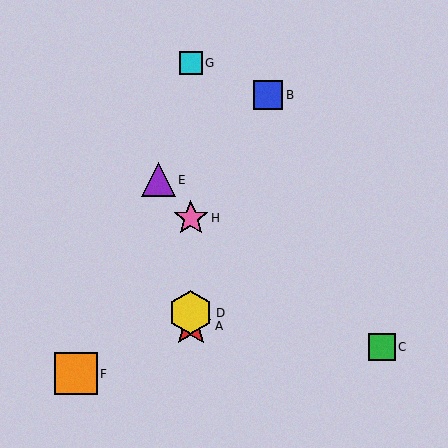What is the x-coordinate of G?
Object G is at x≈191.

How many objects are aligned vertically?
4 objects (A, D, G, H) are aligned vertically.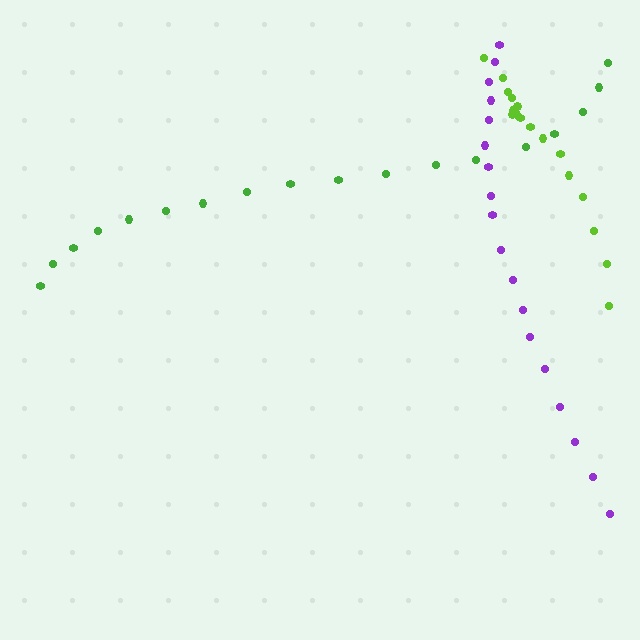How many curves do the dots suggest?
There are 3 distinct paths.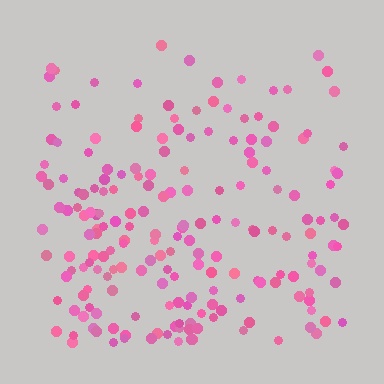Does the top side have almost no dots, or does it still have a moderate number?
Still a moderate number, just noticeably fewer than the bottom.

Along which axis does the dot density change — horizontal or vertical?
Vertical.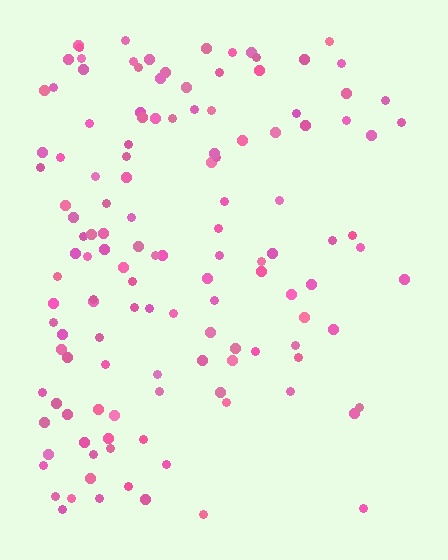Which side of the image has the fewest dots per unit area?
The right.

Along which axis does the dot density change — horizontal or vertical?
Horizontal.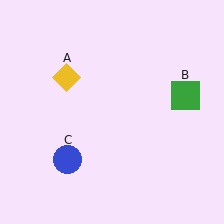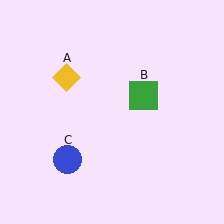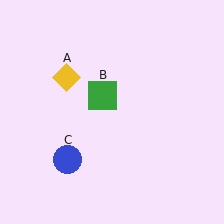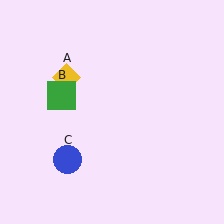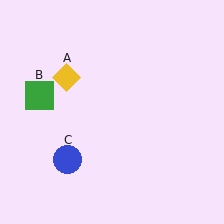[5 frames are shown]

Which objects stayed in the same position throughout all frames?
Yellow diamond (object A) and blue circle (object C) remained stationary.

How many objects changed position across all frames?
1 object changed position: green square (object B).